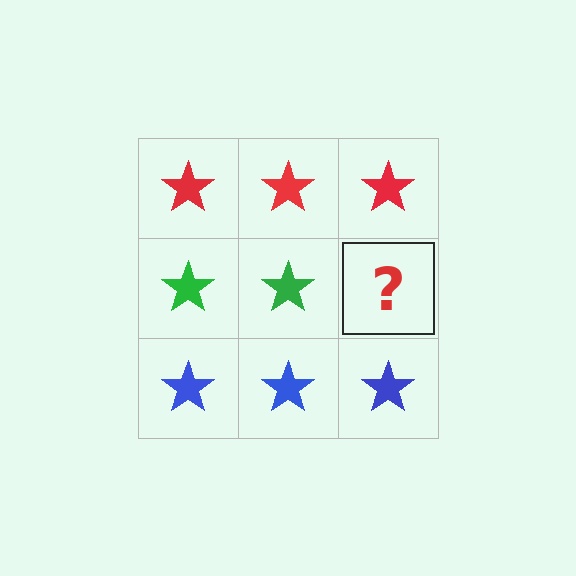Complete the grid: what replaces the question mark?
The question mark should be replaced with a green star.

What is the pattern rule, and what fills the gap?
The rule is that each row has a consistent color. The gap should be filled with a green star.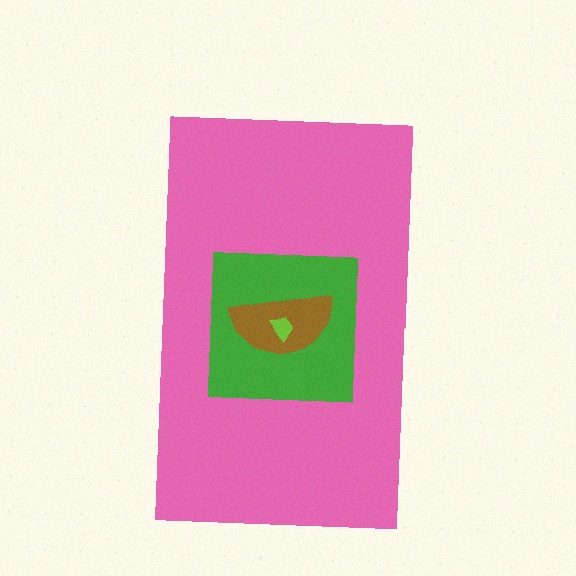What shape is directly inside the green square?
The brown semicircle.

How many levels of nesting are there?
4.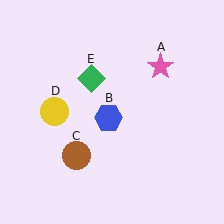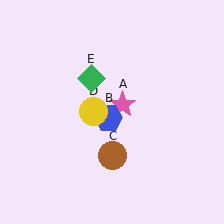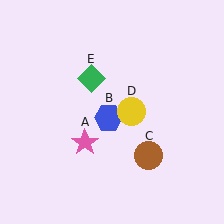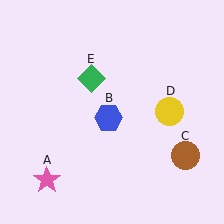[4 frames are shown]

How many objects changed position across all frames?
3 objects changed position: pink star (object A), brown circle (object C), yellow circle (object D).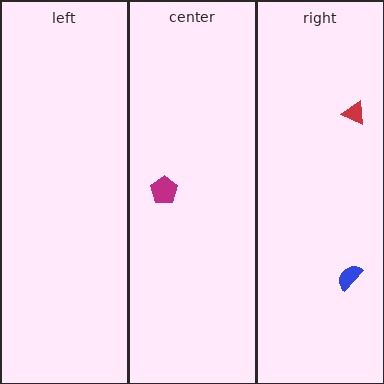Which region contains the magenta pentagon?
The center region.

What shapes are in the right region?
The red triangle, the blue semicircle.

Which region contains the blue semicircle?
The right region.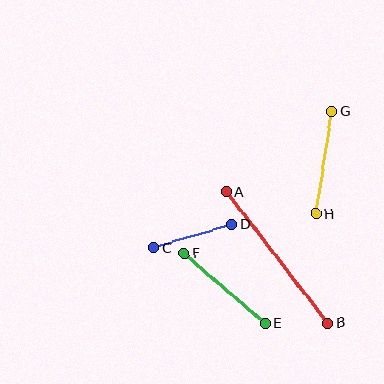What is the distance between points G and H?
The distance is approximately 104 pixels.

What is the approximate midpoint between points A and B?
The midpoint is at approximately (277, 257) pixels.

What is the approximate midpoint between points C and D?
The midpoint is at approximately (193, 236) pixels.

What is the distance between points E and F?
The distance is approximately 107 pixels.